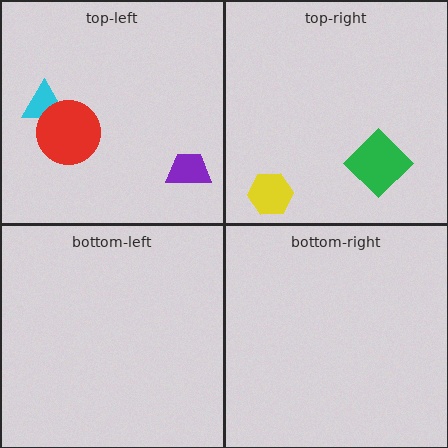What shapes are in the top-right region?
The green diamond, the yellow hexagon.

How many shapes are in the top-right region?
2.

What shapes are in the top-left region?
The purple trapezoid, the cyan triangle, the red circle.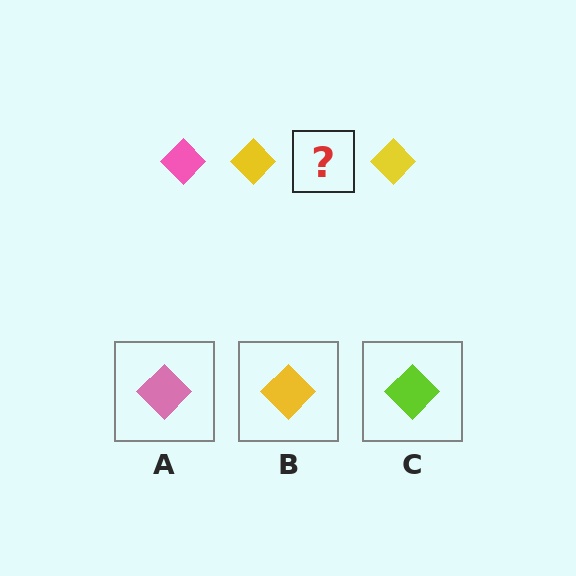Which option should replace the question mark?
Option A.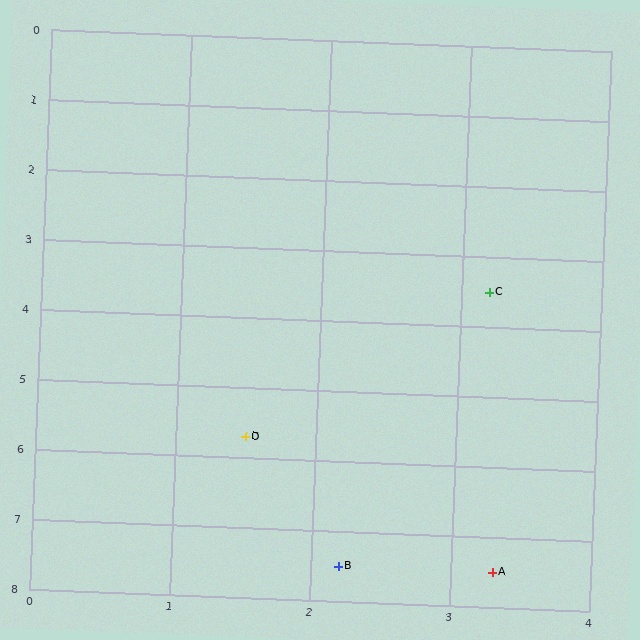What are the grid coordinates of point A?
Point A is at approximately (3.3, 7.5).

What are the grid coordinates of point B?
Point B is at approximately (2.2, 7.5).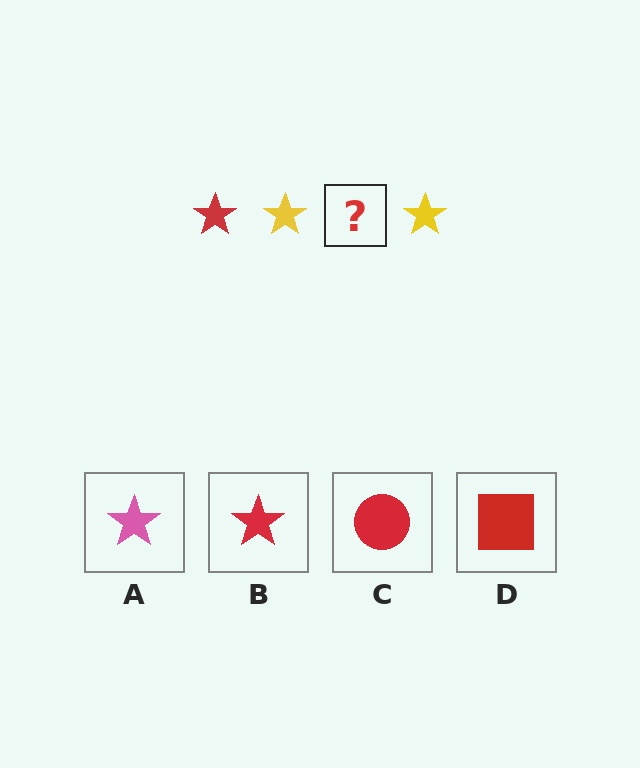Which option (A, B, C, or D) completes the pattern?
B.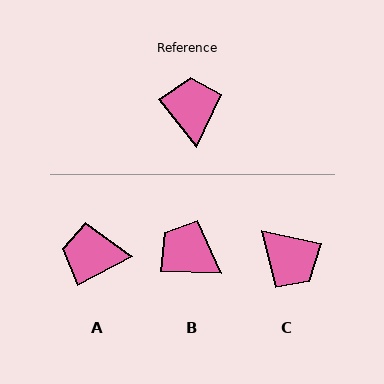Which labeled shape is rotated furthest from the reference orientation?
C, about 141 degrees away.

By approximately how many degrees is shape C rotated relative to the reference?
Approximately 141 degrees clockwise.